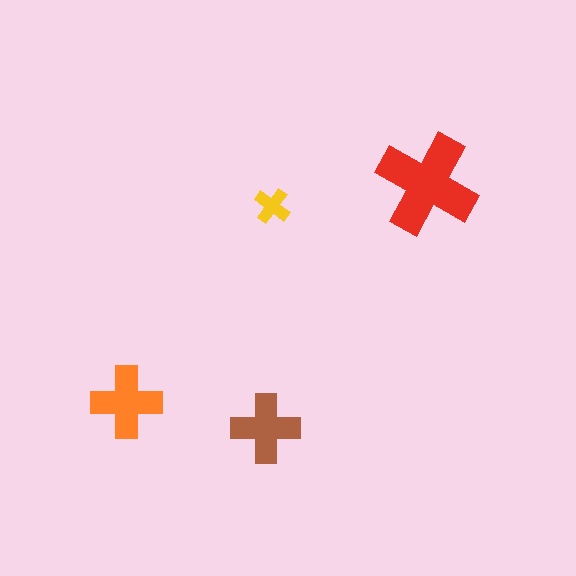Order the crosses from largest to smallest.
the red one, the orange one, the brown one, the yellow one.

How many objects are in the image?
There are 4 objects in the image.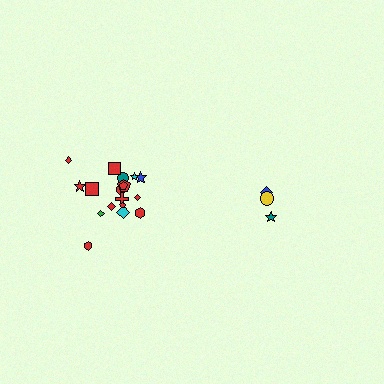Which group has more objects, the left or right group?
The left group.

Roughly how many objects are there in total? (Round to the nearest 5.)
Roughly 20 objects in total.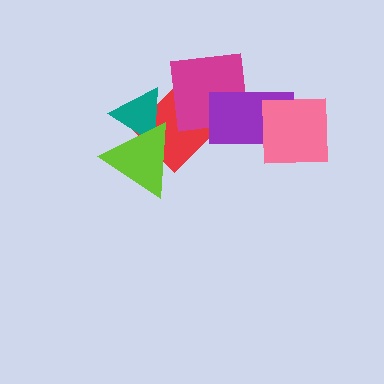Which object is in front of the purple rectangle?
The pink square is in front of the purple rectangle.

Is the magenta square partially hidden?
Yes, it is partially covered by another shape.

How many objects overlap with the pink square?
1 object overlaps with the pink square.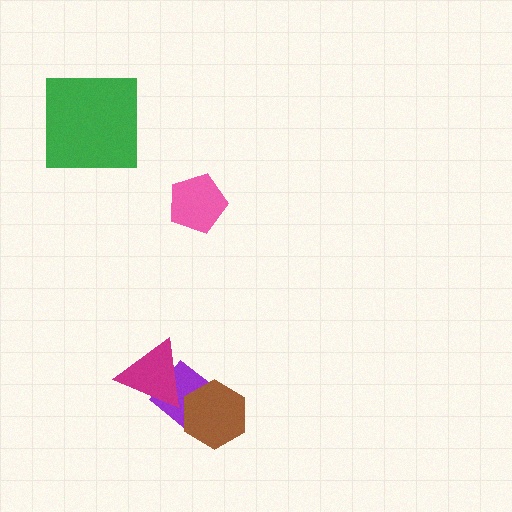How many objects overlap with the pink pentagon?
0 objects overlap with the pink pentagon.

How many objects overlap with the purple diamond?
2 objects overlap with the purple diamond.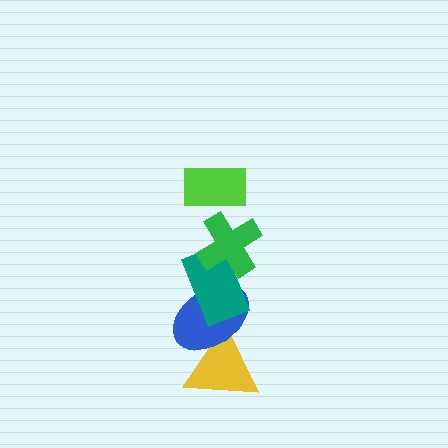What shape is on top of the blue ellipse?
The teal rectangle is on top of the blue ellipse.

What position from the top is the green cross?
The green cross is 2nd from the top.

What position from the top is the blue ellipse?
The blue ellipse is 4th from the top.